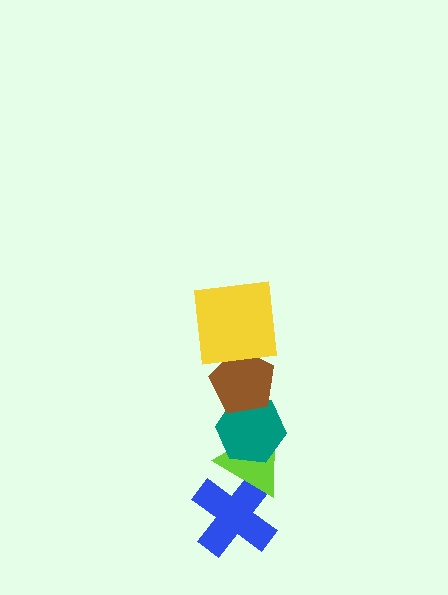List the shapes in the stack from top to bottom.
From top to bottom: the yellow square, the brown pentagon, the teal hexagon, the lime triangle, the blue cross.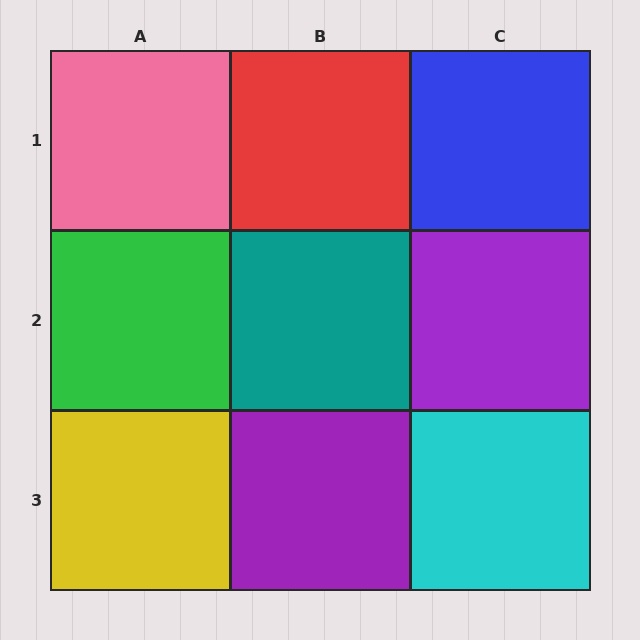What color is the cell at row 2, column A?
Green.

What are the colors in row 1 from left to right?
Pink, red, blue.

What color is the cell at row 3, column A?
Yellow.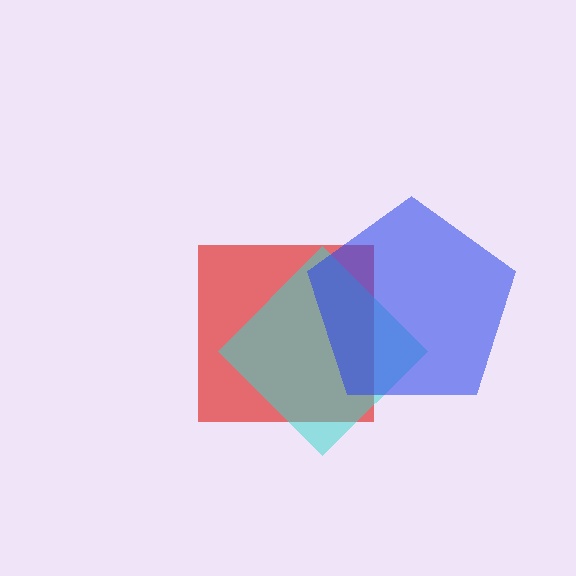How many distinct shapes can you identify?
There are 3 distinct shapes: a red square, a cyan diamond, a blue pentagon.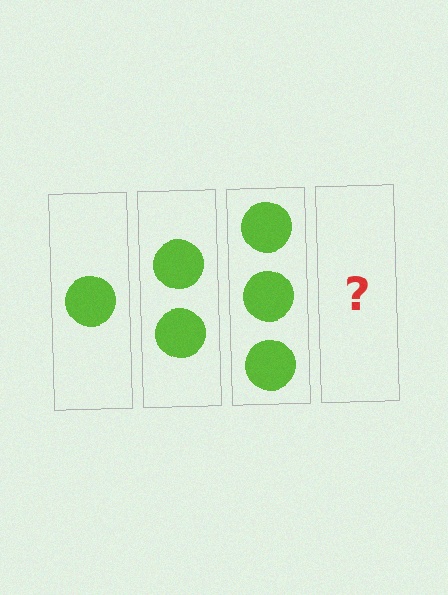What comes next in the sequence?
The next element should be 4 circles.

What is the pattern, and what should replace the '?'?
The pattern is that each step adds one more circle. The '?' should be 4 circles.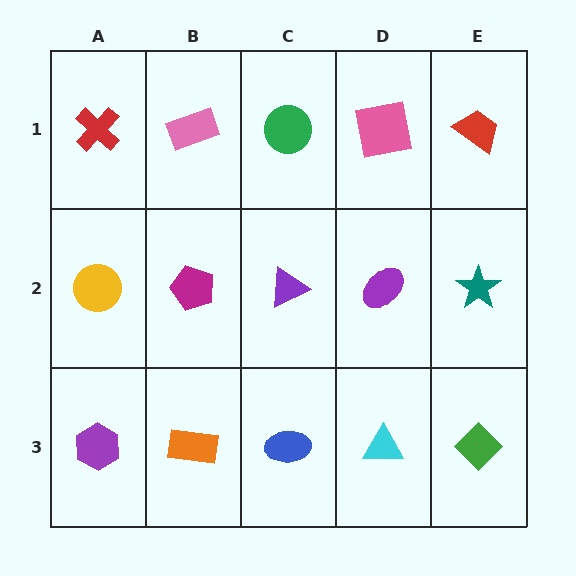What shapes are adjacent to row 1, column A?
A yellow circle (row 2, column A), a pink rectangle (row 1, column B).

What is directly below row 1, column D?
A purple ellipse.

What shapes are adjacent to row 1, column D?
A purple ellipse (row 2, column D), a green circle (row 1, column C), a red trapezoid (row 1, column E).